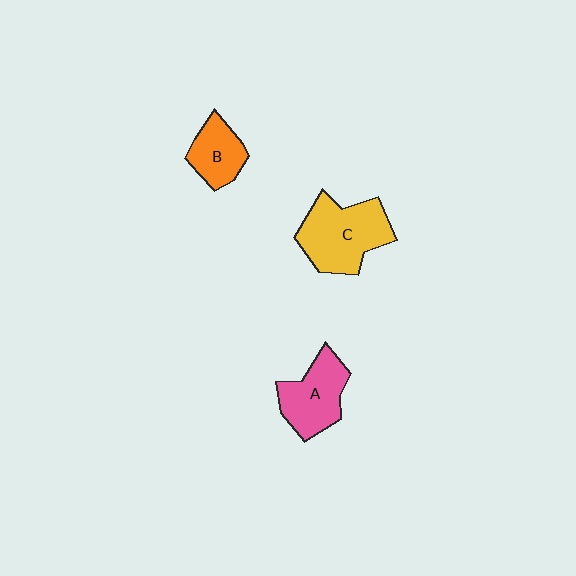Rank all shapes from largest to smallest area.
From largest to smallest: C (yellow), A (pink), B (orange).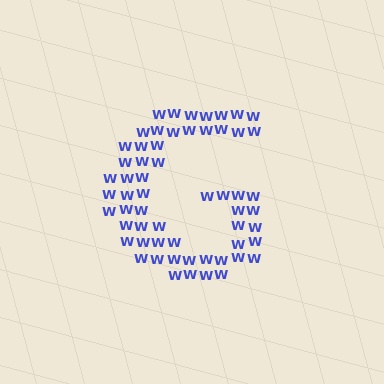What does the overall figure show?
The overall figure shows the letter G.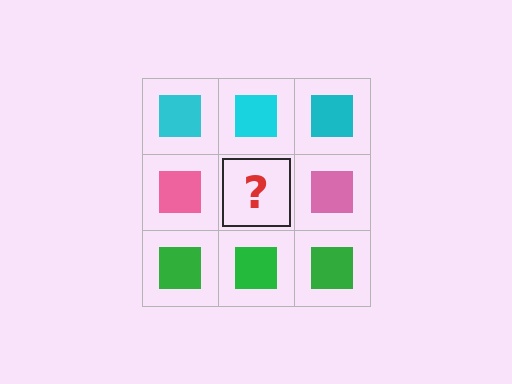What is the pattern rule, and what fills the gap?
The rule is that each row has a consistent color. The gap should be filled with a pink square.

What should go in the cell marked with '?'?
The missing cell should contain a pink square.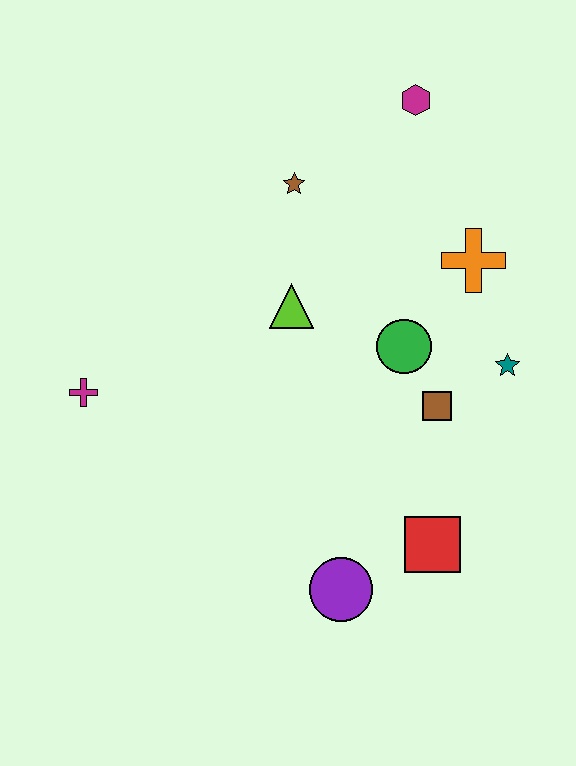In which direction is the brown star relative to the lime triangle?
The brown star is above the lime triangle.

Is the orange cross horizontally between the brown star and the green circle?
No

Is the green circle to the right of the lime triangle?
Yes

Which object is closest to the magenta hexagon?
The brown star is closest to the magenta hexagon.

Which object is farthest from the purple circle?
The magenta hexagon is farthest from the purple circle.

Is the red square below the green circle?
Yes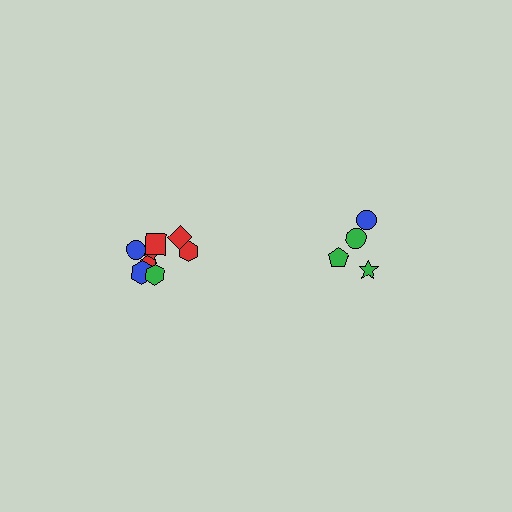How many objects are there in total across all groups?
There are 12 objects.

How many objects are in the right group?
There are 4 objects.